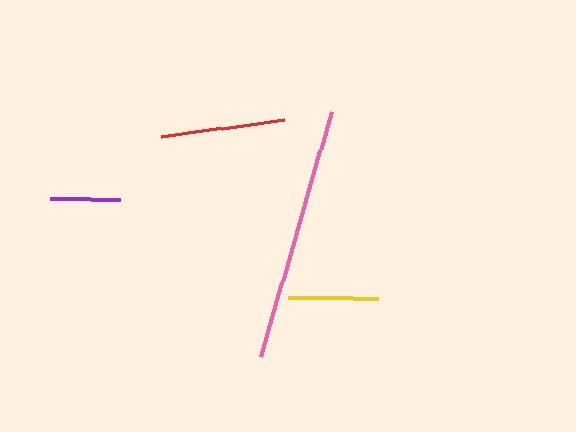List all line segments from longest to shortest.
From longest to shortest: pink, red, yellow, purple.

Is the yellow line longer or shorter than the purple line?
The yellow line is longer than the purple line.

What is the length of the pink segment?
The pink segment is approximately 254 pixels long.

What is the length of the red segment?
The red segment is approximately 124 pixels long.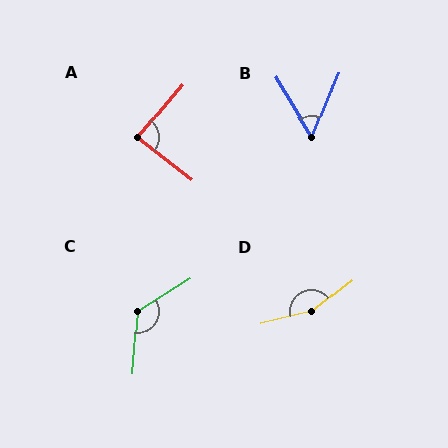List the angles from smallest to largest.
B (53°), A (88°), C (126°), D (155°).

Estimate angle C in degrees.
Approximately 126 degrees.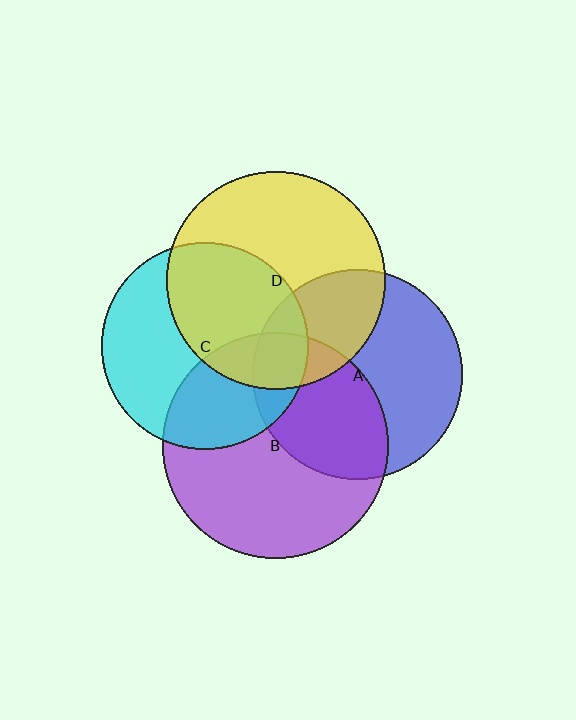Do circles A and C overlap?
Yes.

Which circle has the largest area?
Circle B (purple).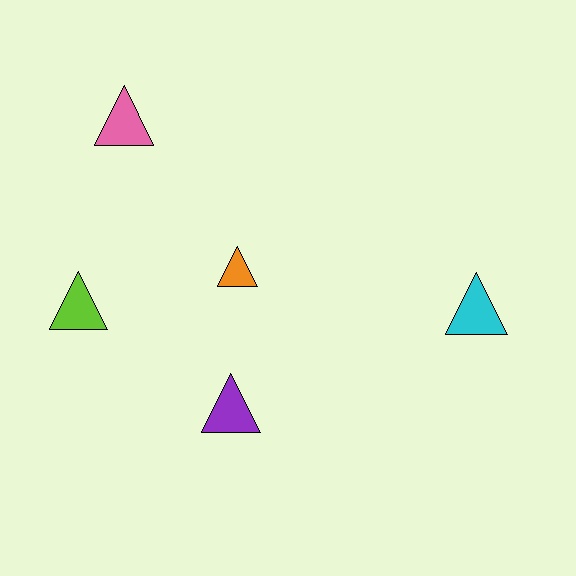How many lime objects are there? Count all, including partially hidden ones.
There is 1 lime object.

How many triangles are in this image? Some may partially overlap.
There are 5 triangles.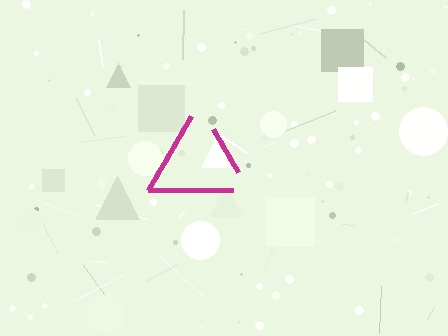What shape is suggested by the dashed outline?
The dashed outline suggests a triangle.